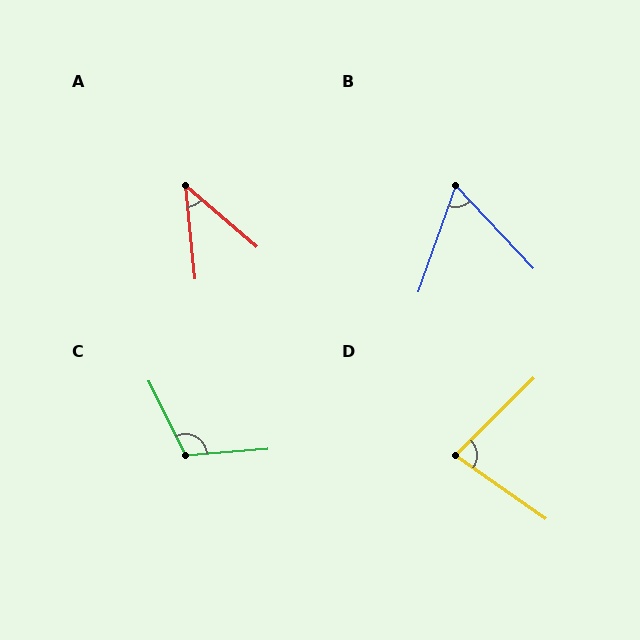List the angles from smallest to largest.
A (44°), B (63°), D (80°), C (112°).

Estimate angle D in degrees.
Approximately 80 degrees.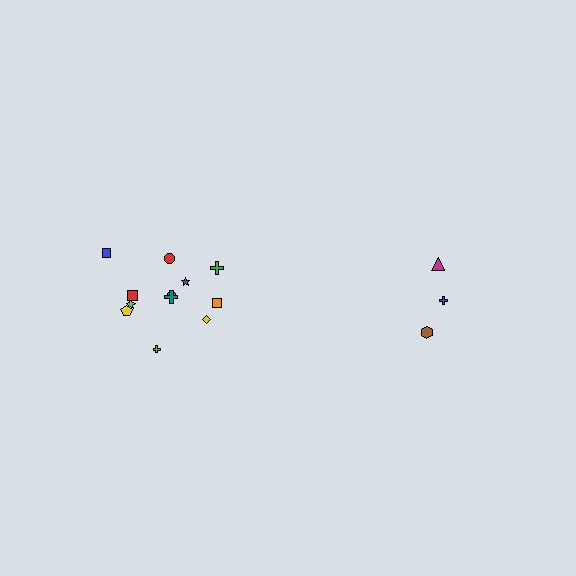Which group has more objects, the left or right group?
The left group.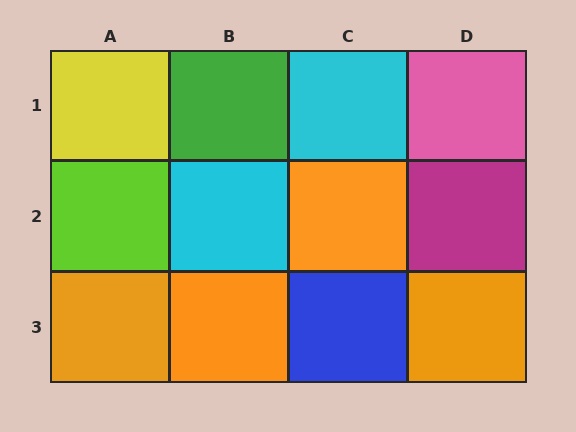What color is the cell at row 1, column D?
Pink.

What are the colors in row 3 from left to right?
Orange, orange, blue, orange.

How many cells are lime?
1 cell is lime.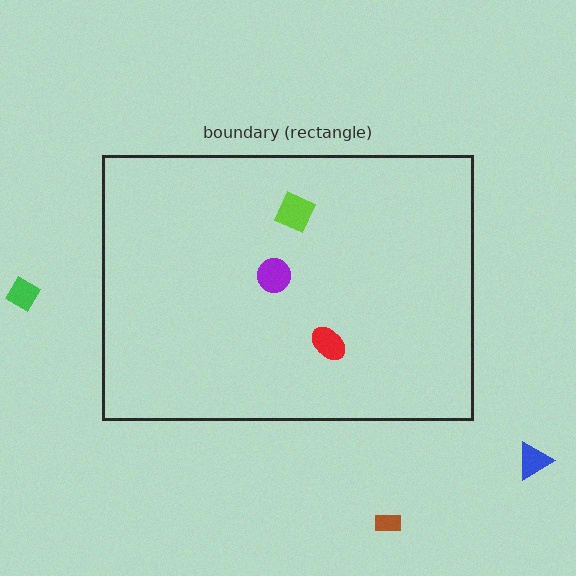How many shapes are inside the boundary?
3 inside, 3 outside.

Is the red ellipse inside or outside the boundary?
Inside.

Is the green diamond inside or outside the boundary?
Outside.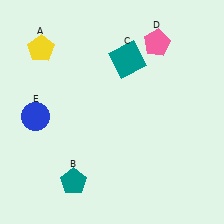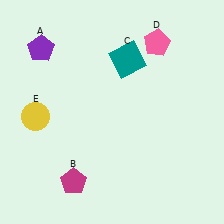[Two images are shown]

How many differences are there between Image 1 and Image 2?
There are 3 differences between the two images.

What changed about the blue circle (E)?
In Image 1, E is blue. In Image 2, it changed to yellow.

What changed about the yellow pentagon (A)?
In Image 1, A is yellow. In Image 2, it changed to purple.